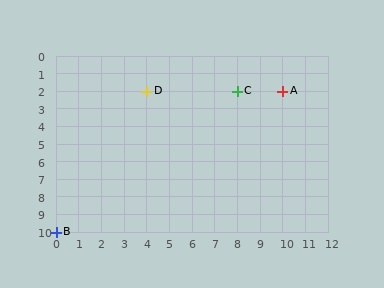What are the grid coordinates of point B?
Point B is at grid coordinates (0, 10).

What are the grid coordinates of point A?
Point A is at grid coordinates (10, 2).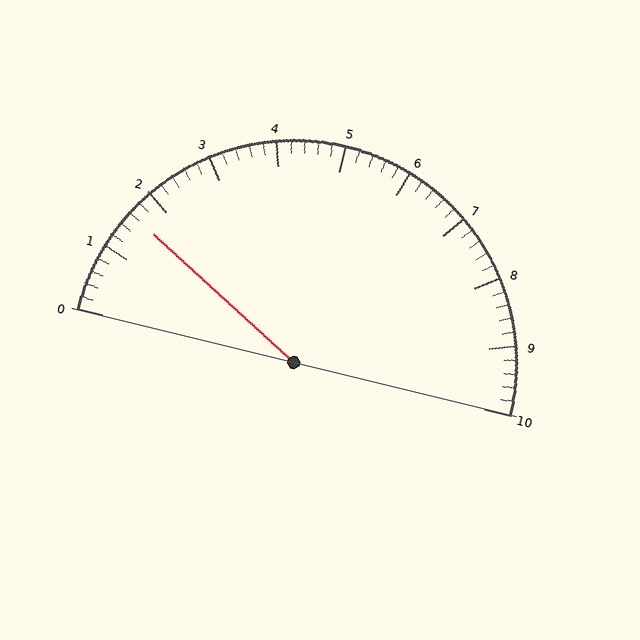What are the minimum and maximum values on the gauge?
The gauge ranges from 0 to 10.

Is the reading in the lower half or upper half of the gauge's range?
The reading is in the lower half of the range (0 to 10).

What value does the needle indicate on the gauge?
The needle indicates approximately 1.6.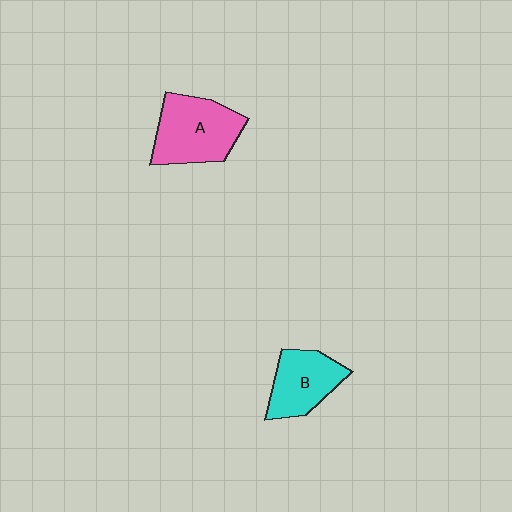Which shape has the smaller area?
Shape B (cyan).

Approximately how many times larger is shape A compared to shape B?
Approximately 1.3 times.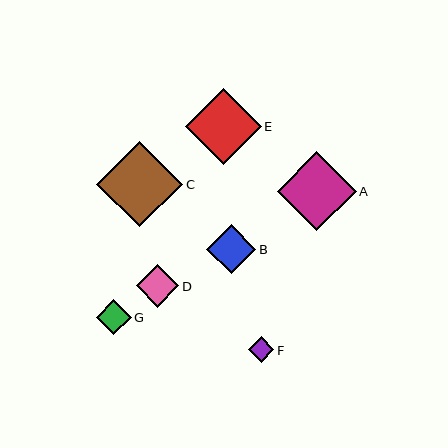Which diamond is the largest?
Diamond C is the largest with a size of approximately 86 pixels.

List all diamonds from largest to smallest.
From largest to smallest: C, A, E, B, D, G, F.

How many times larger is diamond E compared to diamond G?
Diamond E is approximately 2.2 times the size of diamond G.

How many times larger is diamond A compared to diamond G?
Diamond A is approximately 2.3 times the size of diamond G.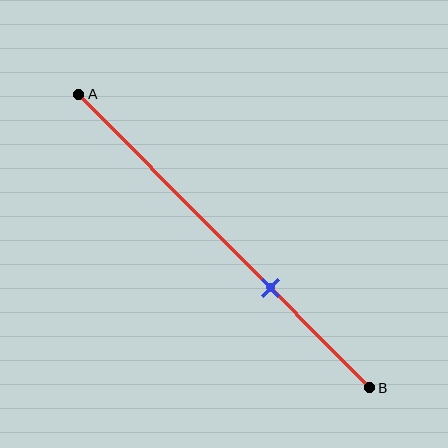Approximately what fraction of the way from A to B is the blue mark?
The blue mark is approximately 65% of the way from A to B.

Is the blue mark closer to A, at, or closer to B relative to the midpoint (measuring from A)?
The blue mark is closer to point B than the midpoint of segment AB.